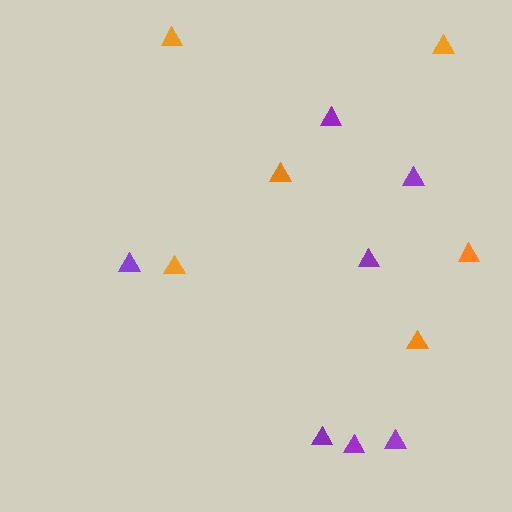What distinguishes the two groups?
There are 2 groups: one group of purple triangles (7) and one group of orange triangles (6).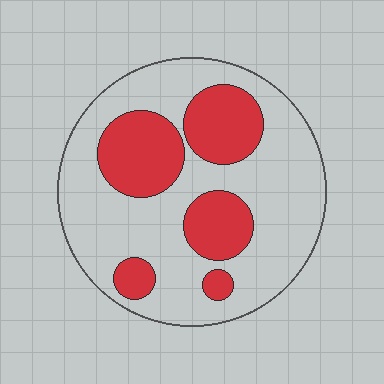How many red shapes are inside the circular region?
5.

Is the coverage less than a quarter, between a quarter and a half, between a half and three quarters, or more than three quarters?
Between a quarter and a half.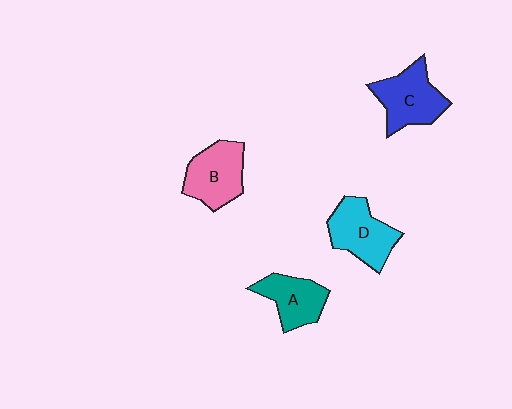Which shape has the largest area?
Shape C (blue).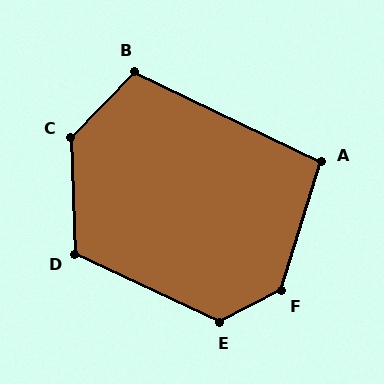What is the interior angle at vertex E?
Approximately 128 degrees (obtuse).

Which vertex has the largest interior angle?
F, at approximately 134 degrees.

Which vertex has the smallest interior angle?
A, at approximately 98 degrees.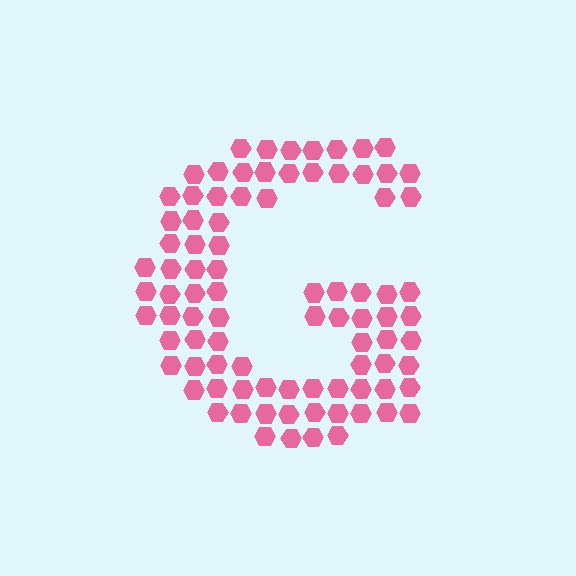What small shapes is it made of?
It is made of small hexagons.